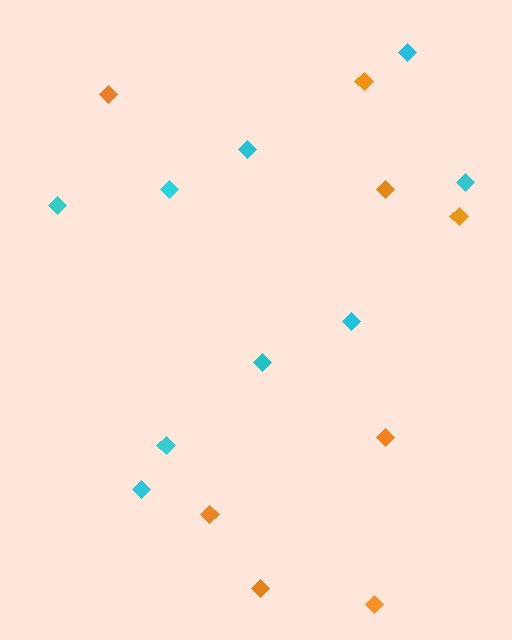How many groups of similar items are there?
There are 2 groups: one group of orange diamonds (8) and one group of cyan diamonds (9).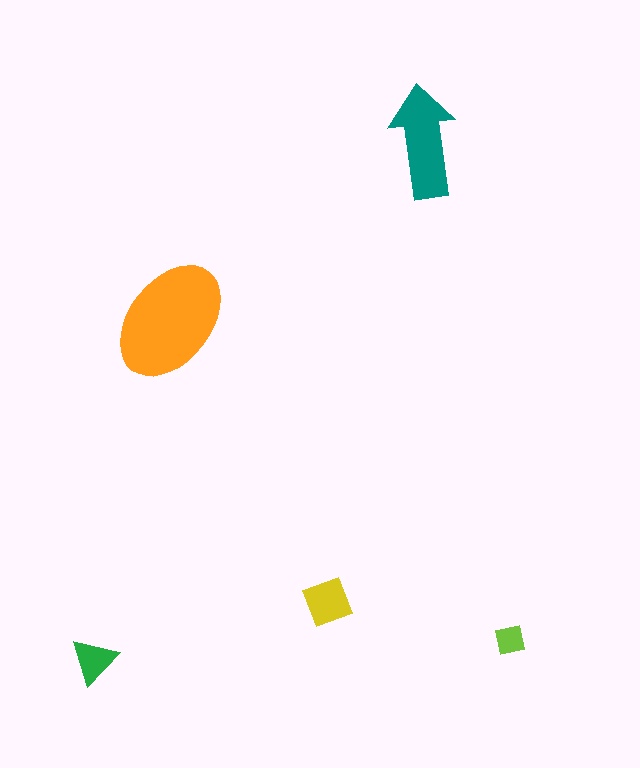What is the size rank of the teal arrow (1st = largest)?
2nd.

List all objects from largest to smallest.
The orange ellipse, the teal arrow, the yellow square, the green triangle, the lime square.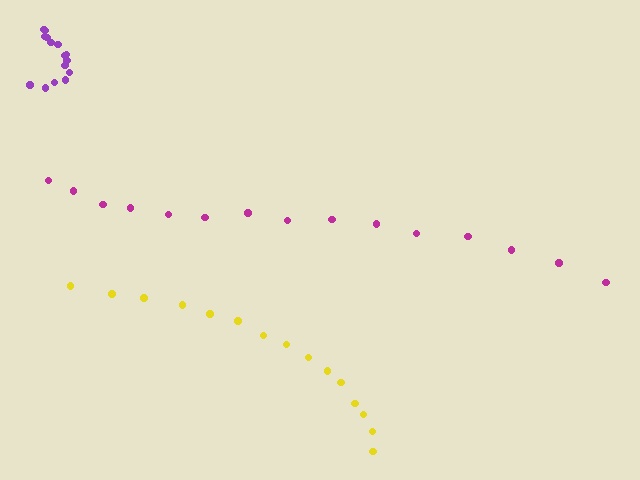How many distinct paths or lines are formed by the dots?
There are 3 distinct paths.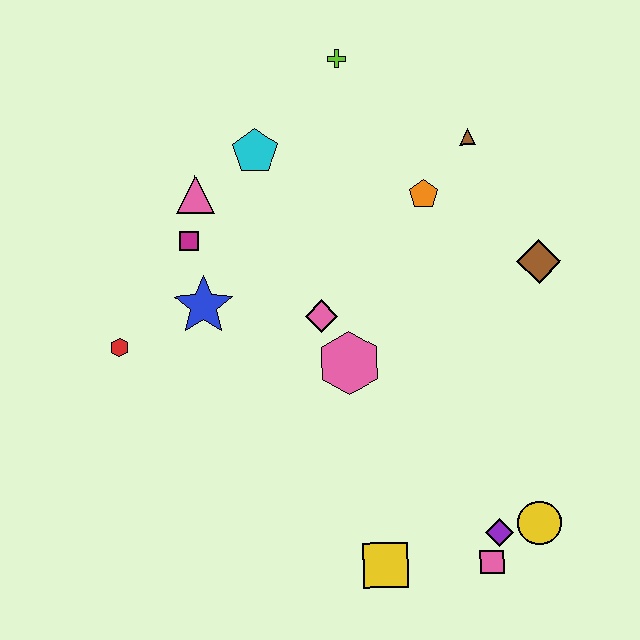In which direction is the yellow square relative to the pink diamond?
The yellow square is below the pink diamond.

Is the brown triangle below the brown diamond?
No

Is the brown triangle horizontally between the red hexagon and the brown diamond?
Yes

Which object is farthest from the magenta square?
The yellow circle is farthest from the magenta square.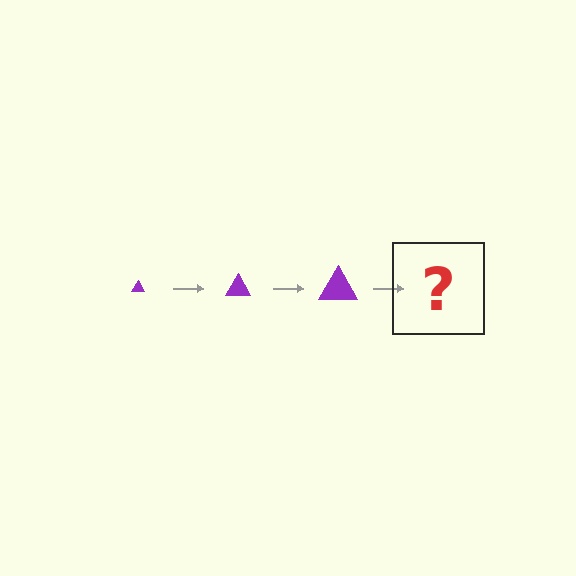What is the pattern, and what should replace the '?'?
The pattern is that the triangle gets progressively larger each step. The '?' should be a purple triangle, larger than the previous one.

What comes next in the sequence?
The next element should be a purple triangle, larger than the previous one.